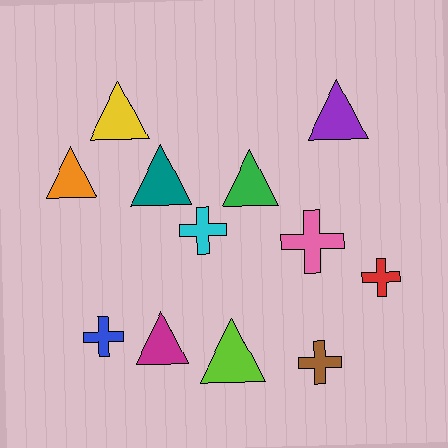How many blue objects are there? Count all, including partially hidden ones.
There is 1 blue object.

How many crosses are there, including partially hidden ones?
There are 5 crosses.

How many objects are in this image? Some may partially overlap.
There are 12 objects.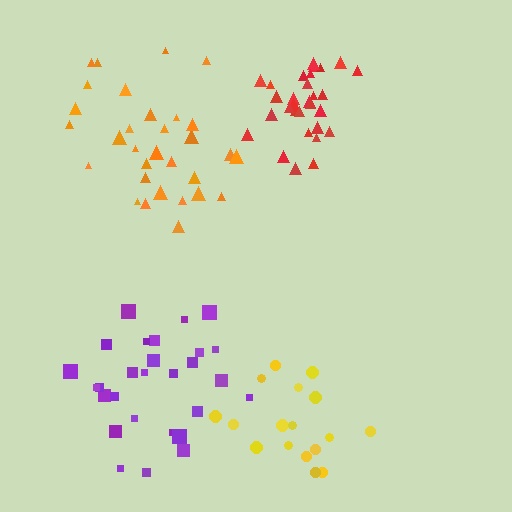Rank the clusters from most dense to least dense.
red, orange, purple, yellow.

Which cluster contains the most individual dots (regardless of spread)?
Orange (31).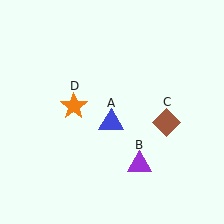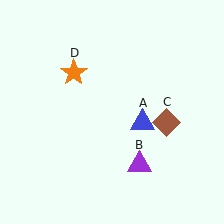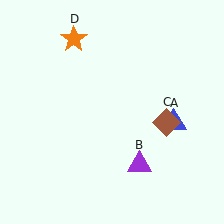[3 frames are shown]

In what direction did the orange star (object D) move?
The orange star (object D) moved up.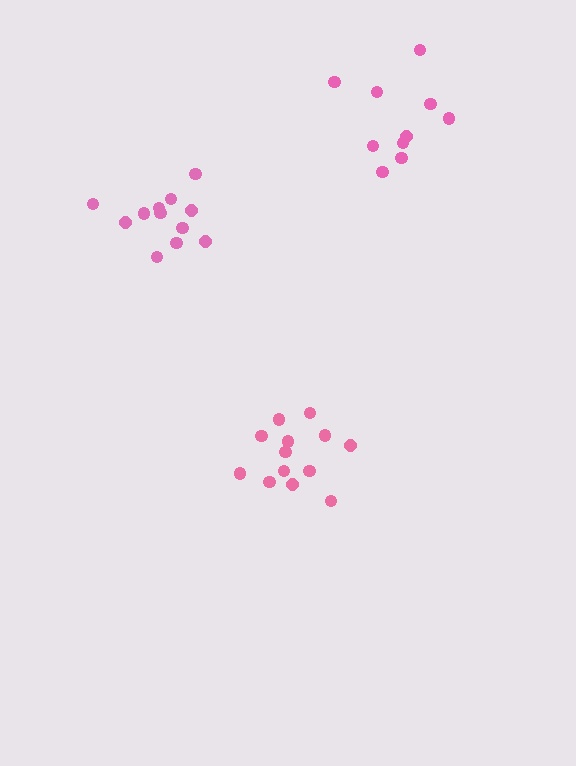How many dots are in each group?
Group 1: 12 dots, Group 2: 10 dots, Group 3: 13 dots (35 total).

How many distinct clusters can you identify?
There are 3 distinct clusters.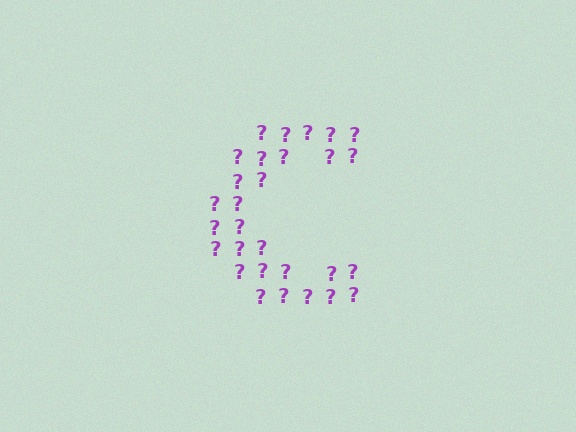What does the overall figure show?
The overall figure shows the letter C.